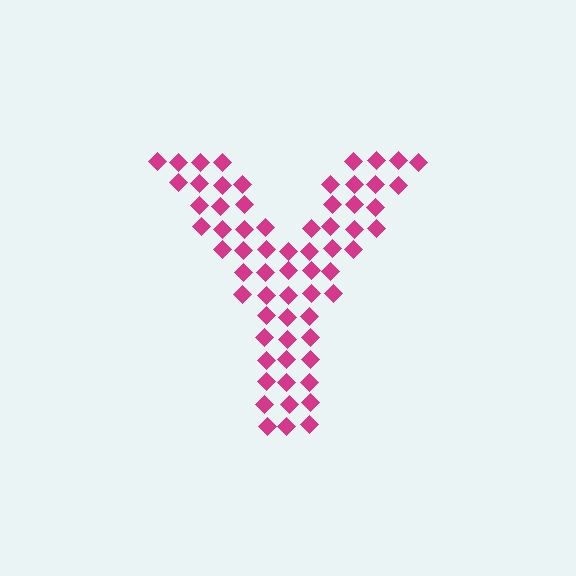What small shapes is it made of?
It is made of small diamonds.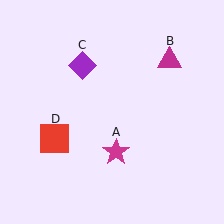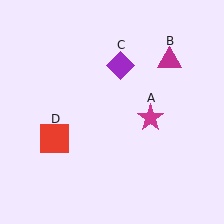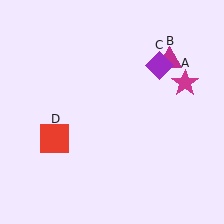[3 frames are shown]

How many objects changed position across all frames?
2 objects changed position: magenta star (object A), purple diamond (object C).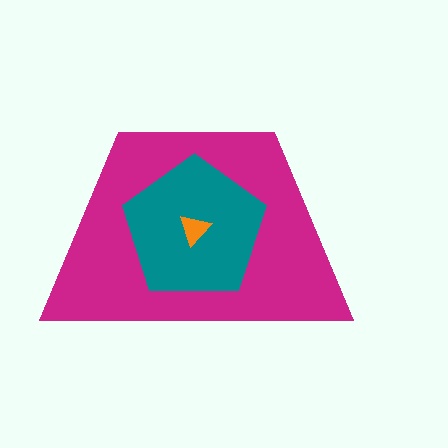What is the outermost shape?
The magenta trapezoid.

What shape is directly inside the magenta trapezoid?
The teal pentagon.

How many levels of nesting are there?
3.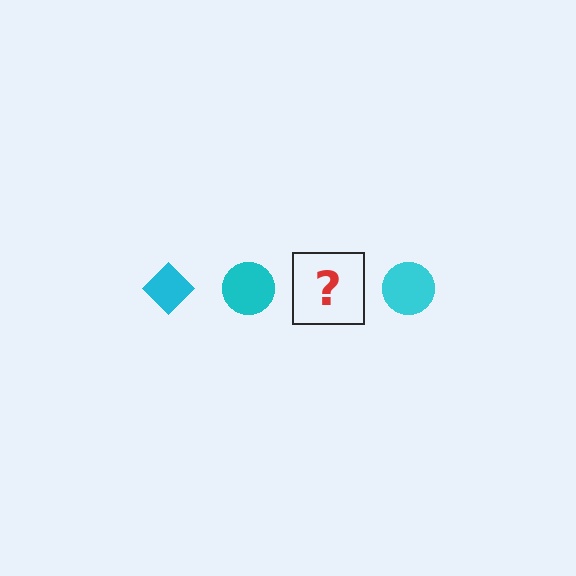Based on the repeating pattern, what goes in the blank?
The blank should be a cyan diamond.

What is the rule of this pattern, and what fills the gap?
The rule is that the pattern cycles through diamond, circle shapes in cyan. The gap should be filled with a cyan diamond.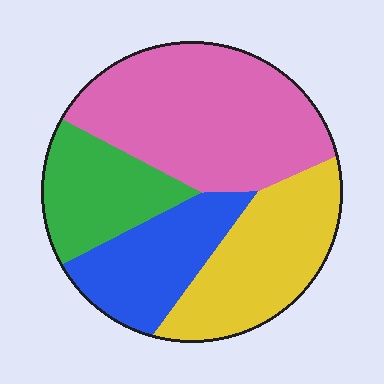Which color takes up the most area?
Pink, at roughly 40%.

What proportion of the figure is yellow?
Yellow takes up less than a quarter of the figure.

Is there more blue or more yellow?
Yellow.